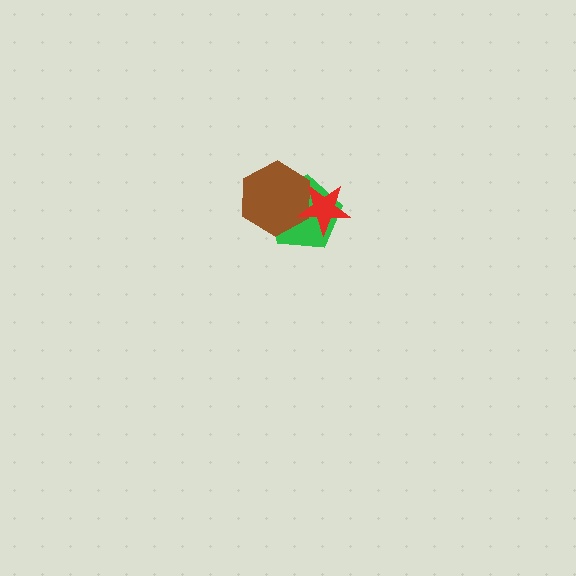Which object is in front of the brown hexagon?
The red star is in front of the brown hexagon.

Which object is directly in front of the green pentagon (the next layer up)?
The brown hexagon is directly in front of the green pentagon.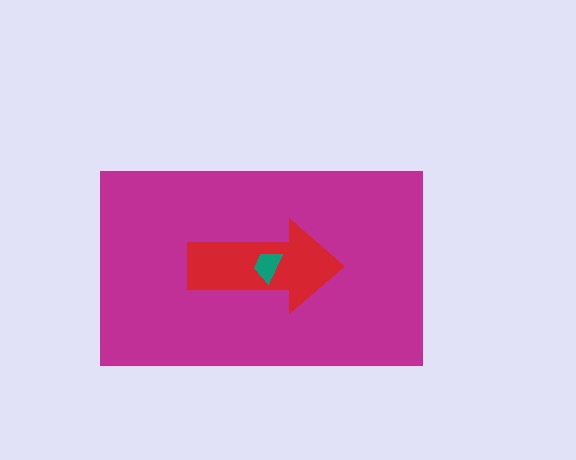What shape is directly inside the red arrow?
The teal trapezoid.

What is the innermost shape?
The teal trapezoid.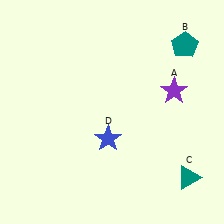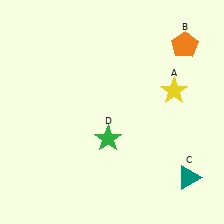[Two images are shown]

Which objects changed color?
A changed from purple to yellow. B changed from teal to orange. D changed from blue to green.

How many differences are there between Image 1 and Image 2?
There are 3 differences between the two images.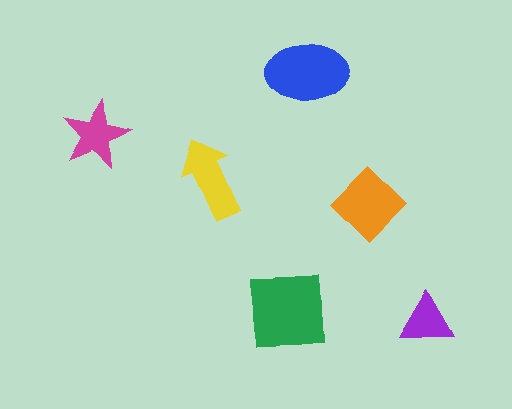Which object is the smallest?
The purple triangle.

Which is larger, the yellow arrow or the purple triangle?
The yellow arrow.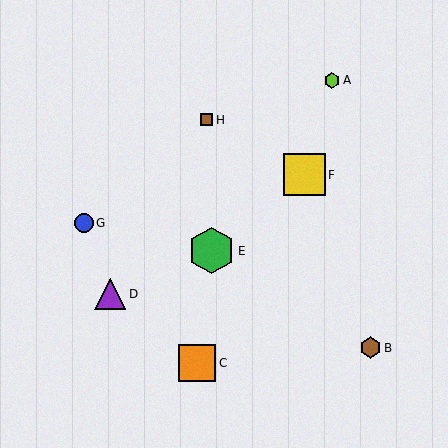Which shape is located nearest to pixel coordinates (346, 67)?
The lime hexagon (labeled A) at (332, 80) is nearest to that location.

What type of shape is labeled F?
Shape F is a yellow square.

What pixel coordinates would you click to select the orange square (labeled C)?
Click at (197, 363) to select the orange square C.